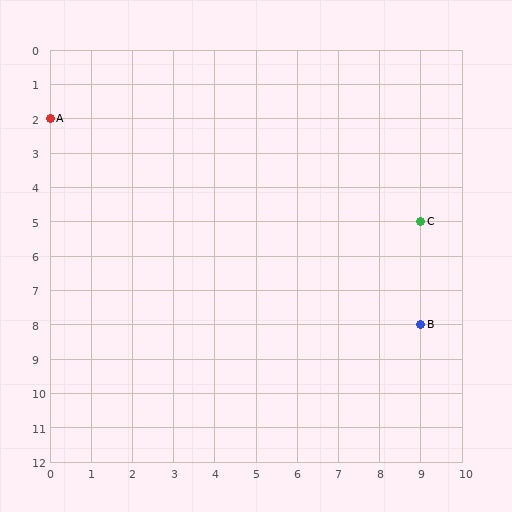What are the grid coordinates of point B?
Point B is at grid coordinates (9, 8).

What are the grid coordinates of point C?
Point C is at grid coordinates (9, 5).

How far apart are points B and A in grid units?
Points B and A are 9 columns and 6 rows apart (about 10.8 grid units diagonally).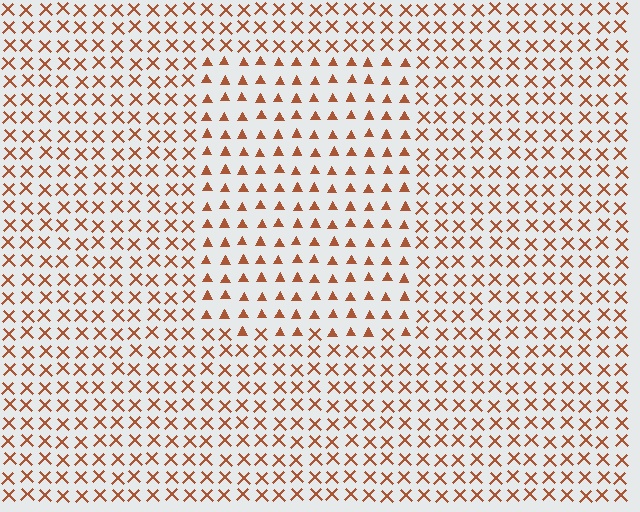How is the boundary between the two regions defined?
The boundary is defined by a change in element shape: triangles inside vs. X marks outside. All elements share the same color and spacing.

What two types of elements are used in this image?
The image uses triangles inside the rectangle region and X marks outside it.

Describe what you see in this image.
The image is filled with small brown elements arranged in a uniform grid. A rectangle-shaped region contains triangles, while the surrounding area contains X marks. The boundary is defined purely by the change in element shape.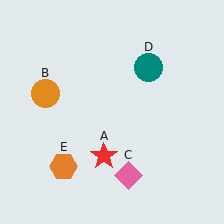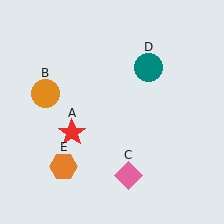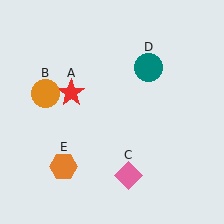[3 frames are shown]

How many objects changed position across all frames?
1 object changed position: red star (object A).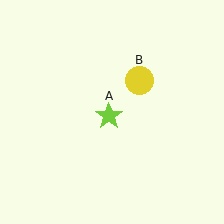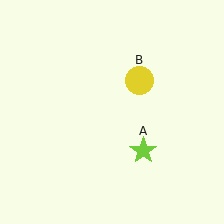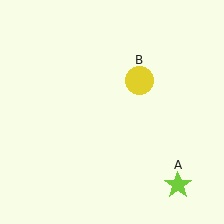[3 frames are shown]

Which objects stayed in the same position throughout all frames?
Yellow circle (object B) remained stationary.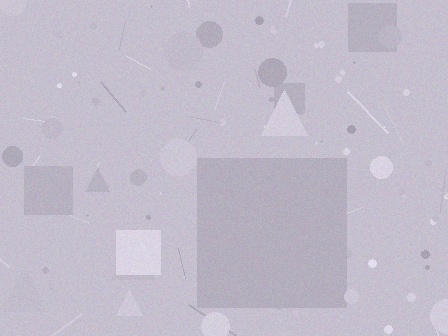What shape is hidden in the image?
A square is hidden in the image.